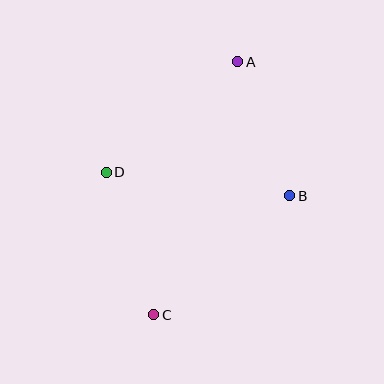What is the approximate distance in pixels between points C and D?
The distance between C and D is approximately 150 pixels.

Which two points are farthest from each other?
Points A and C are farthest from each other.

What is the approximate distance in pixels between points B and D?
The distance between B and D is approximately 185 pixels.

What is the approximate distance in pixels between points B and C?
The distance between B and C is approximately 181 pixels.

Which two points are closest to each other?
Points A and B are closest to each other.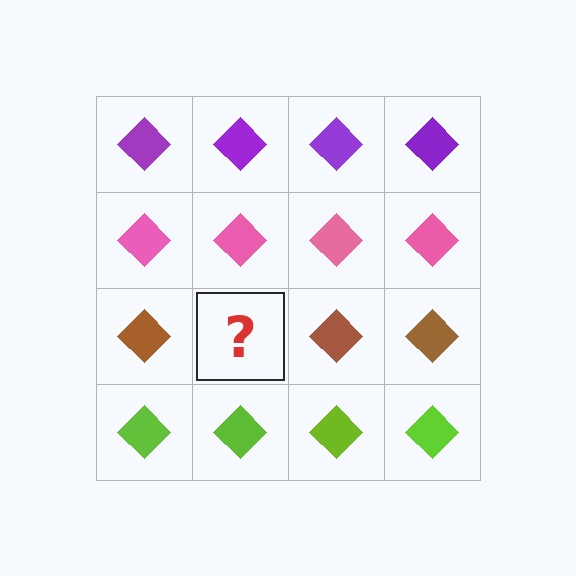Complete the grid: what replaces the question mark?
The question mark should be replaced with a brown diamond.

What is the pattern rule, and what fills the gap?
The rule is that each row has a consistent color. The gap should be filled with a brown diamond.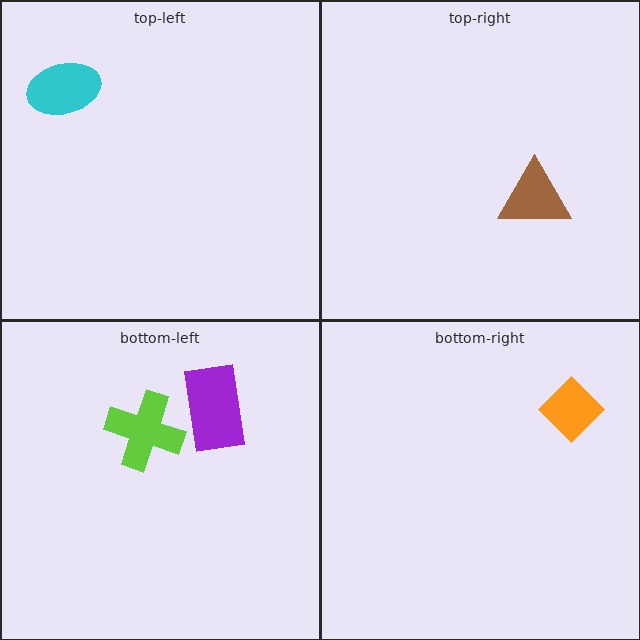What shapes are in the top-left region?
The cyan ellipse.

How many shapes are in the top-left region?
1.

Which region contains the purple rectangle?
The bottom-left region.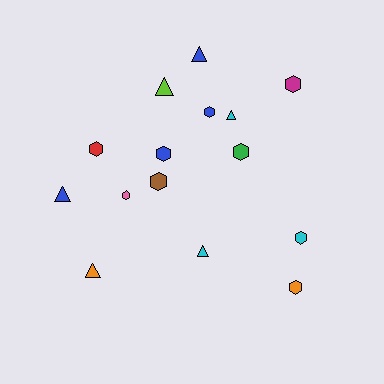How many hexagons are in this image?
There are 9 hexagons.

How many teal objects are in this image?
There are no teal objects.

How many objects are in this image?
There are 15 objects.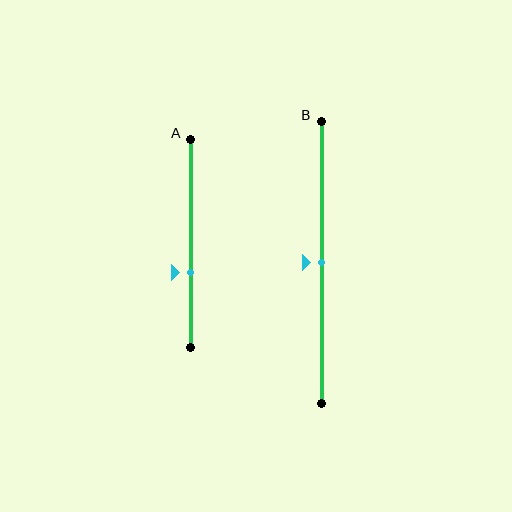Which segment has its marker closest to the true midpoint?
Segment B has its marker closest to the true midpoint.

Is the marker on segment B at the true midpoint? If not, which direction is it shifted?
Yes, the marker on segment B is at the true midpoint.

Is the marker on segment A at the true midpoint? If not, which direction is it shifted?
No, the marker on segment A is shifted downward by about 14% of the segment length.